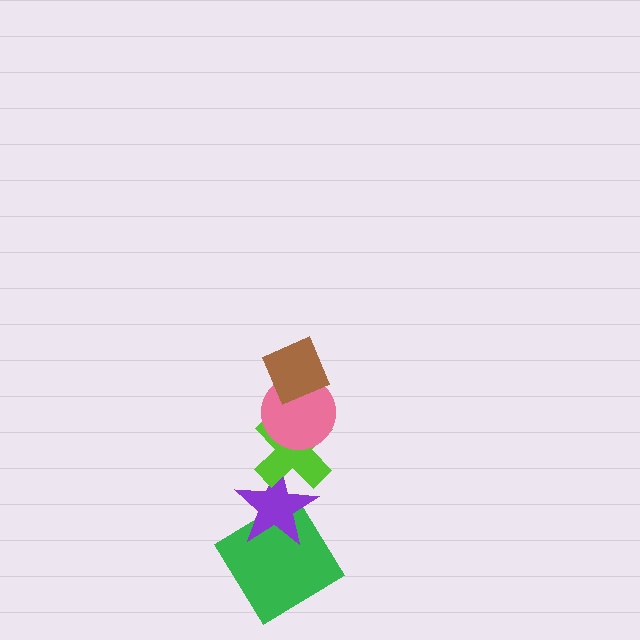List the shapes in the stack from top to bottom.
From top to bottom: the brown diamond, the pink circle, the lime cross, the purple star, the green diamond.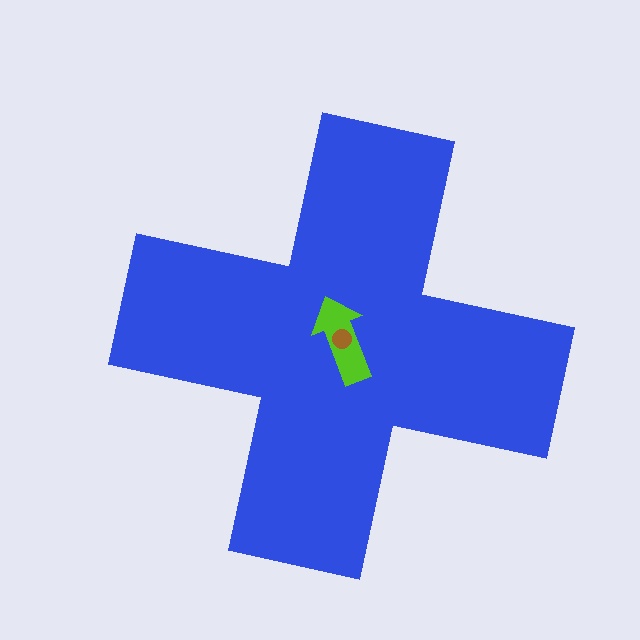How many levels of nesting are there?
3.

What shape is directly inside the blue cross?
The lime arrow.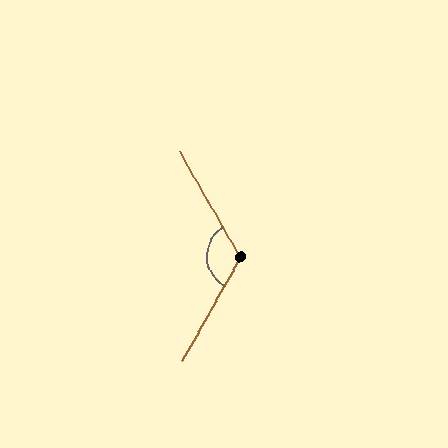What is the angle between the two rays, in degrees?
Approximately 121 degrees.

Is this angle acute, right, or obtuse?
It is obtuse.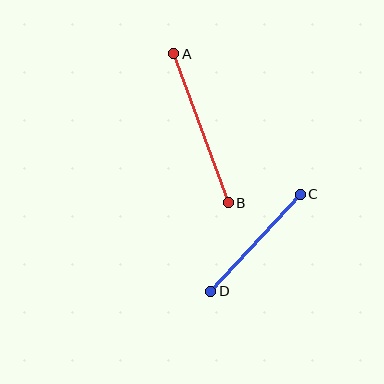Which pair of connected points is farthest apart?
Points A and B are farthest apart.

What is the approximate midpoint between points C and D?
The midpoint is at approximately (256, 243) pixels.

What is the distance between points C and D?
The distance is approximately 132 pixels.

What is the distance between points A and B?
The distance is approximately 158 pixels.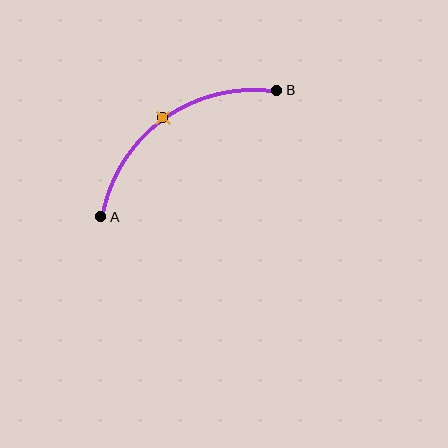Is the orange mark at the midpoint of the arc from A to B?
Yes. The orange mark lies on the arc at equal arc-length from both A and B — it is the arc midpoint.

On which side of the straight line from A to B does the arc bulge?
The arc bulges above and to the left of the straight line connecting A and B.